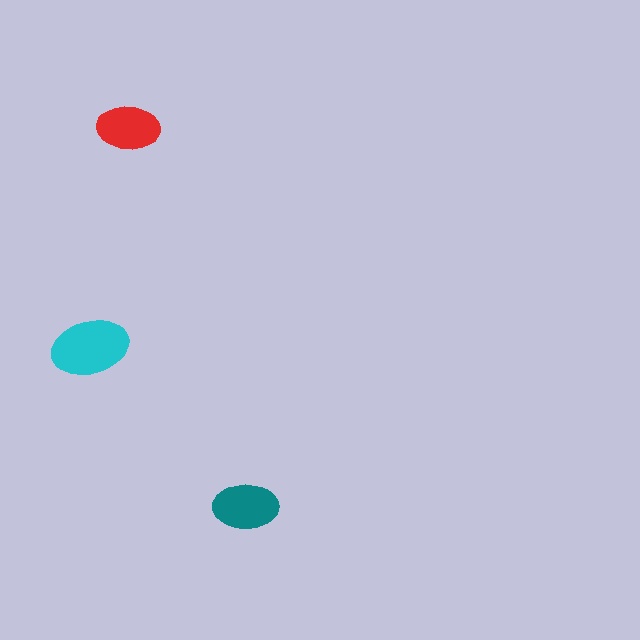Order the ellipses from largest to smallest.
the cyan one, the teal one, the red one.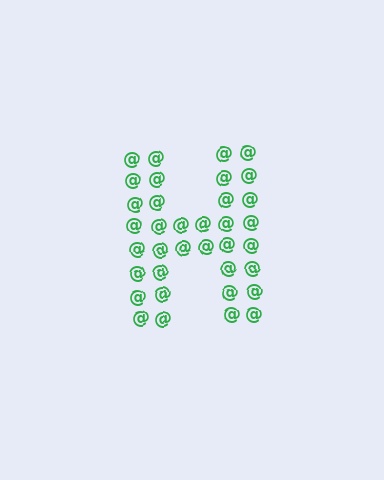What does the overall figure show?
The overall figure shows the letter H.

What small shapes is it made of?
It is made of small at signs.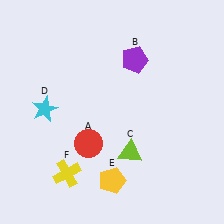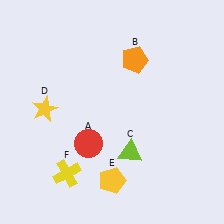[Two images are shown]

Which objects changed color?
B changed from purple to orange. D changed from cyan to yellow.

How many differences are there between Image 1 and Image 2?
There are 2 differences between the two images.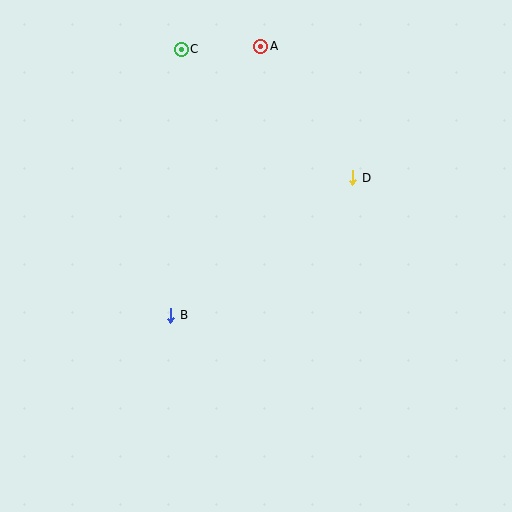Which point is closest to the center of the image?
Point B at (171, 315) is closest to the center.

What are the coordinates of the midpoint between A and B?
The midpoint between A and B is at (216, 181).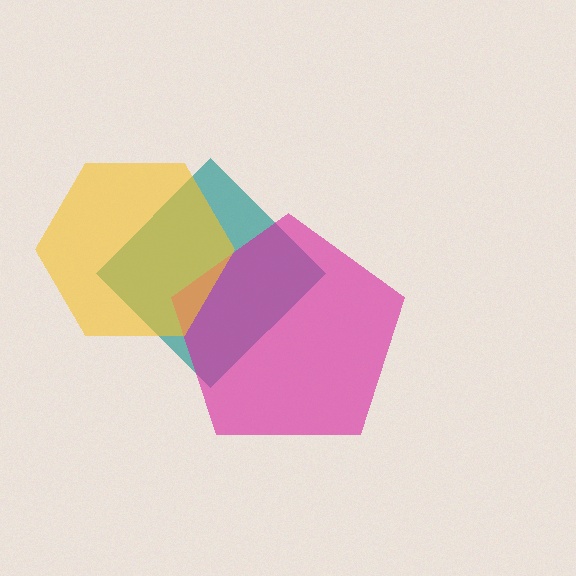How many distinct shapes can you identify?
There are 3 distinct shapes: a teal diamond, a magenta pentagon, a yellow hexagon.